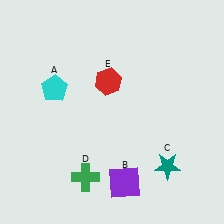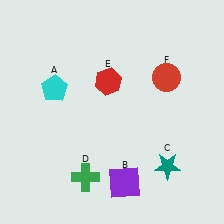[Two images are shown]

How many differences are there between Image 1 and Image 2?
There is 1 difference between the two images.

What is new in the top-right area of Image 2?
A red circle (F) was added in the top-right area of Image 2.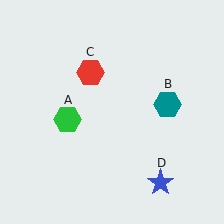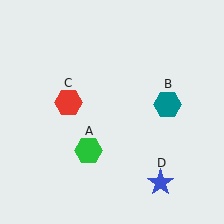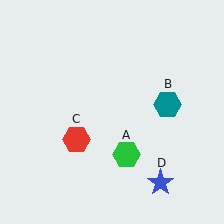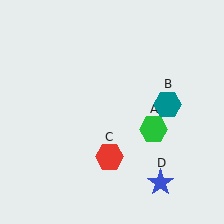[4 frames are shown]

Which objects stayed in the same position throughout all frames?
Teal hexagon (object B) and blue star (object D) remained stationary.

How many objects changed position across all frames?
2 objects changed position: green hexagon (object A), red hexagon (object C).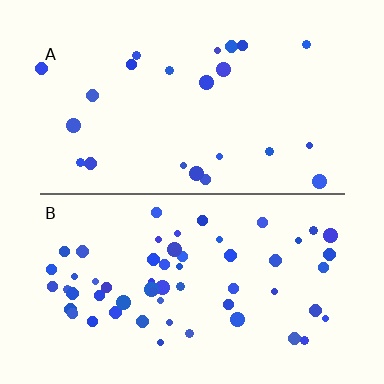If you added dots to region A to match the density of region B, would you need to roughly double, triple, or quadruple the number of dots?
Approximately double.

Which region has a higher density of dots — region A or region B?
B (the bottom).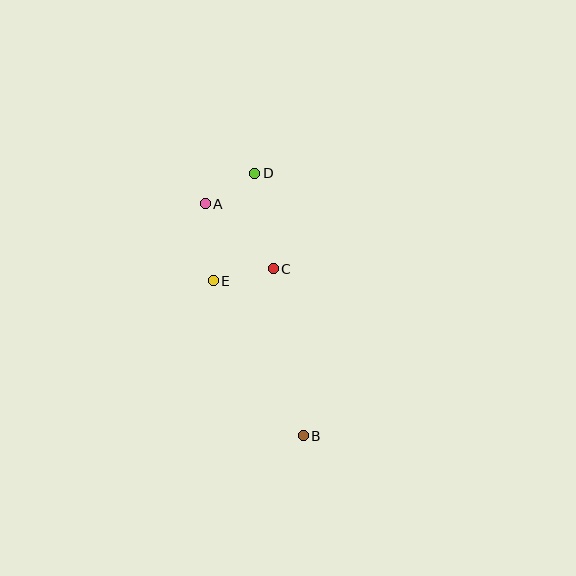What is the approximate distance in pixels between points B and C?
The distance between B and C is approximately 170 pixels.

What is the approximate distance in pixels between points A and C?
The distance between A and C is approximately 94 pixels.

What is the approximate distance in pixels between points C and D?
The distance between C and D is approximately 97 pixels.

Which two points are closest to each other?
Points A and D are closest to each other.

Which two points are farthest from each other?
Points B and D are farthest from each other.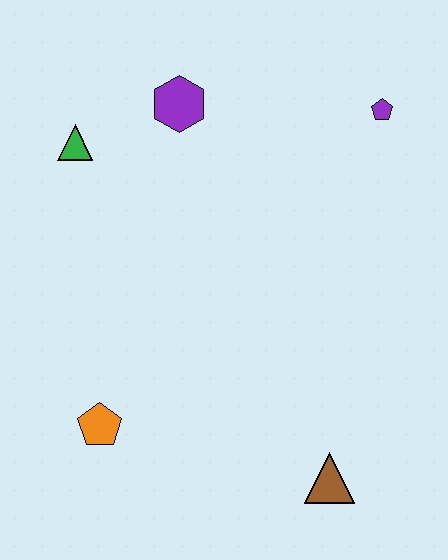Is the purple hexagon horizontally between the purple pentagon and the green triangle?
Yes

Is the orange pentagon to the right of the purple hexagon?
No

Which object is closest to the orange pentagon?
The brown triangle is closest to the orange pentagon.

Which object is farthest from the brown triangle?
The green triangle is farthest from the brown triangle.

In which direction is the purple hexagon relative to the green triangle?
The purple hexagon is to the right of the green triangle.